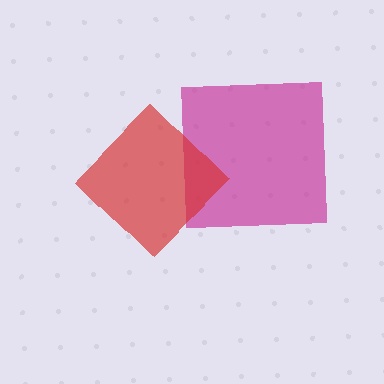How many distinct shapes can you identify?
There are 2 distinct shapes: a magenta square, a red diamond.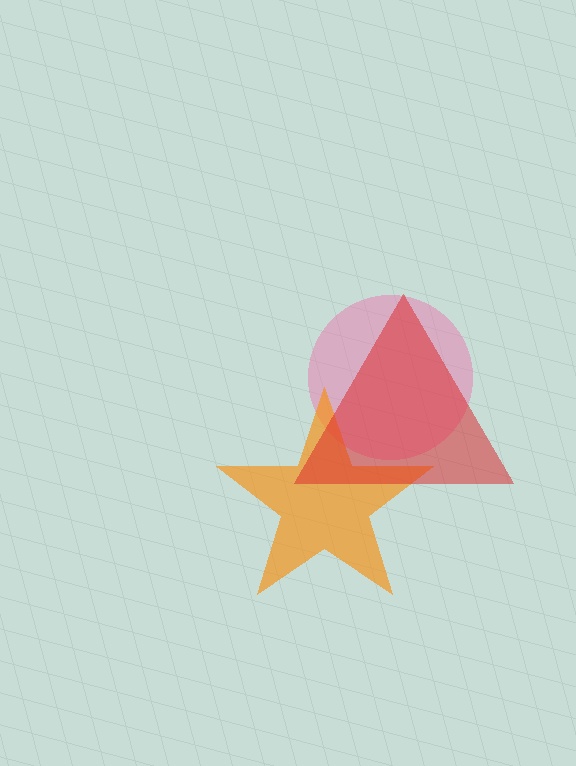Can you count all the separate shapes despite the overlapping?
Yes, there are 3 separate shapes.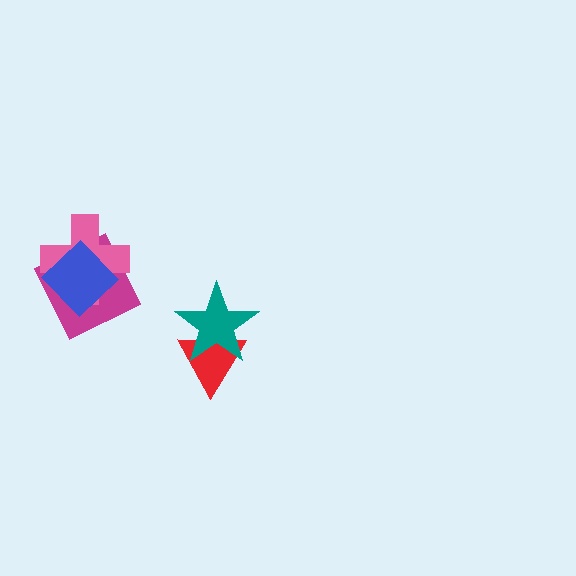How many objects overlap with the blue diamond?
2 objects overlap with the blue diamond.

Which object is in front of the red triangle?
The teal star is in front of the red triangle.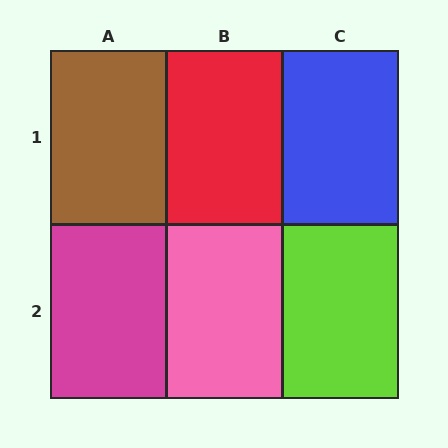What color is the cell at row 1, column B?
Red.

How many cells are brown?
1 cell is brown.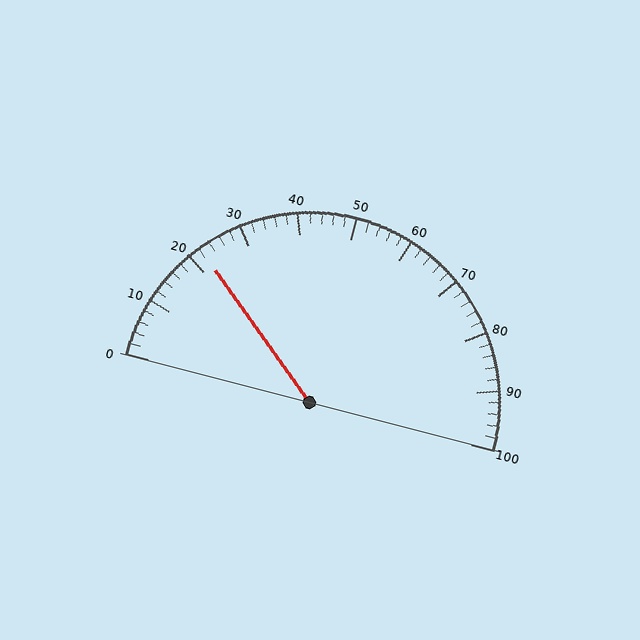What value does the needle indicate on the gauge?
The needle indicates approximately 22.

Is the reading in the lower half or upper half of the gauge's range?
The reading is in the lower half of the range (0 to 100).